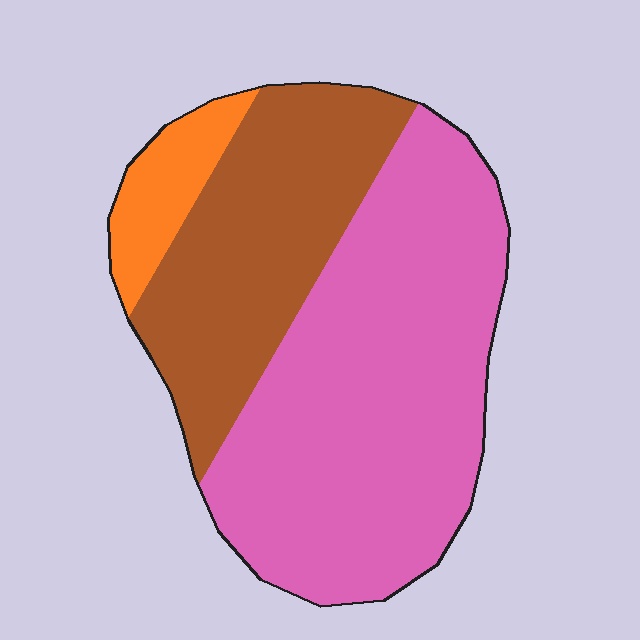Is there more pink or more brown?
Pink.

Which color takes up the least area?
Orange, at roughly 10%.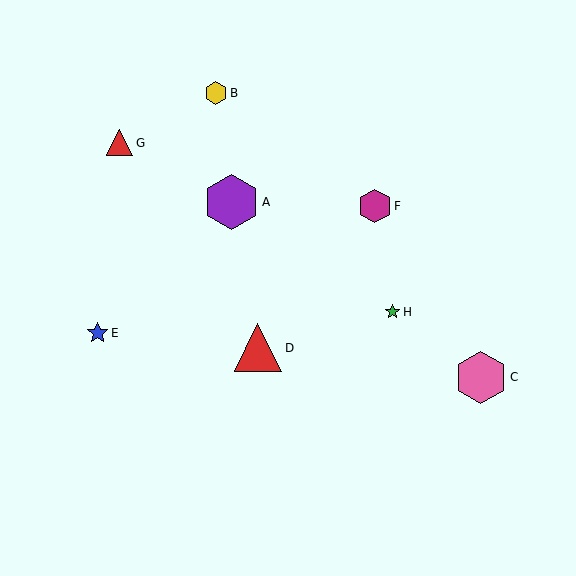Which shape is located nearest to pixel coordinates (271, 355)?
The red triangle (labeled D) at (258, 348) is nearest to that location.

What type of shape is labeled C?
Shape C is a pink hexagon.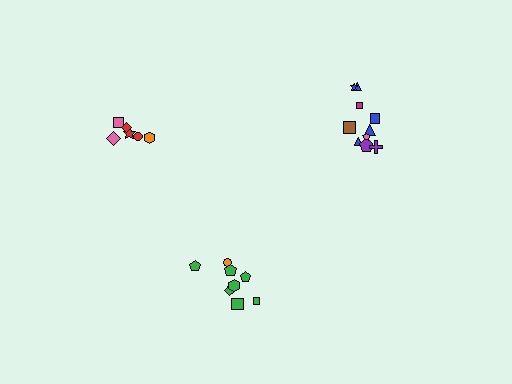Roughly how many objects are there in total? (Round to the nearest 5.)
Roughly 25 objects in total.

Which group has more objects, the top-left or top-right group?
The top-right group.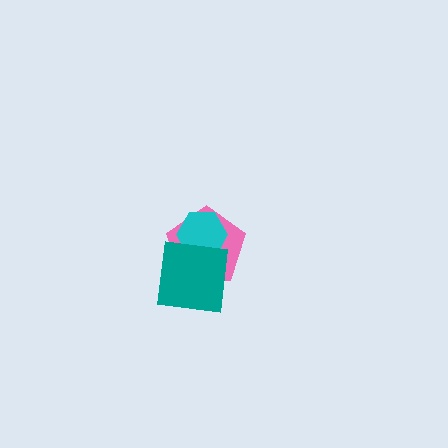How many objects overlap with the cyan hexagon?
2 objects overlap with the cyan hexagon.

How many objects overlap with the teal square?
2 objects overlap with the teal square.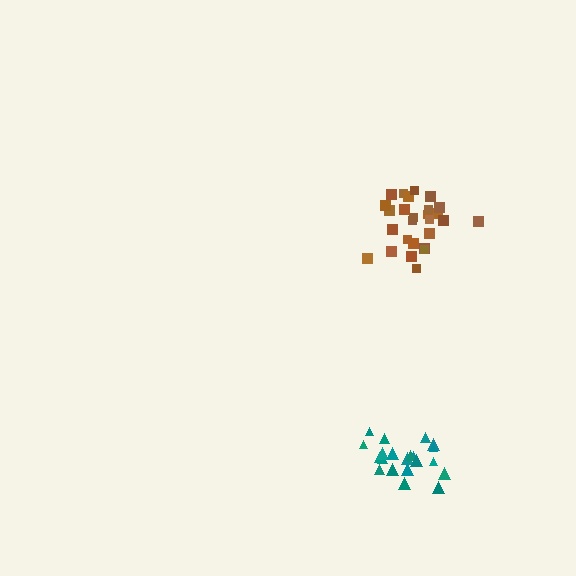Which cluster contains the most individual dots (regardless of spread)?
Brown (27).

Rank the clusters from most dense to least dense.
brown, teal.